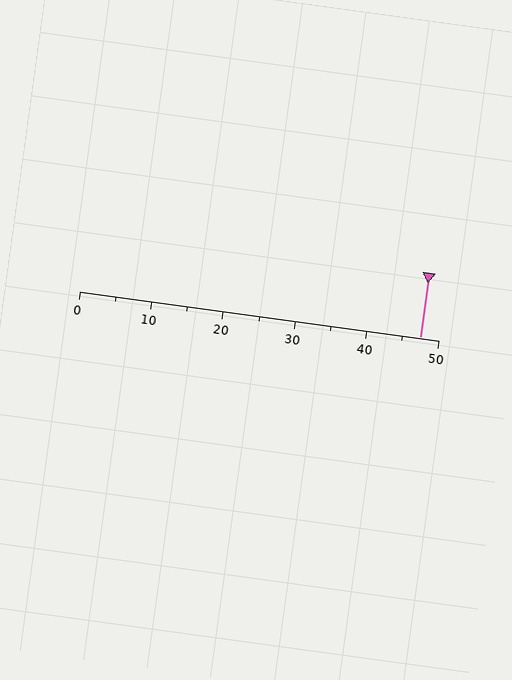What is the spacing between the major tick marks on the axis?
The major ticks are spaced 10 apart.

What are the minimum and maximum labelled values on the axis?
The axis runs from 0 to 50.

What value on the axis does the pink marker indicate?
The marker indicates approximately 47.5.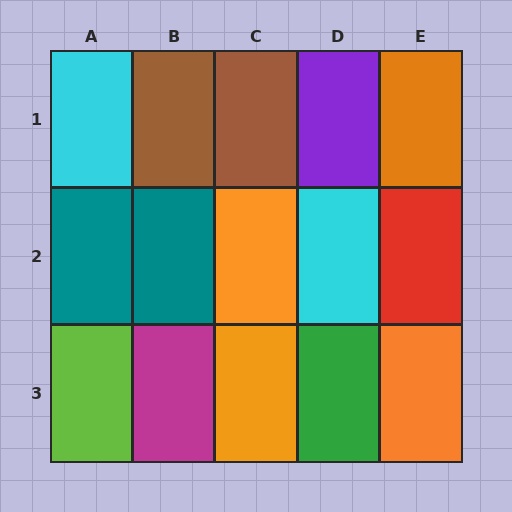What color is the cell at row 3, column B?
Magenta.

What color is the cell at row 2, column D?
Cyan.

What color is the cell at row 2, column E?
Red.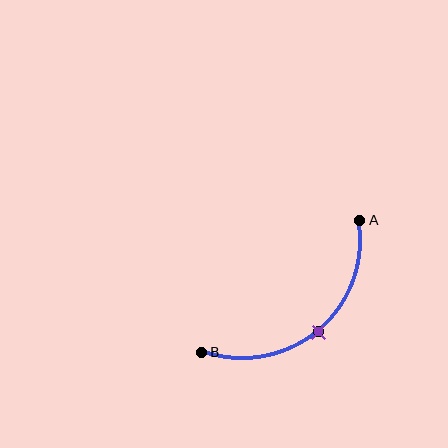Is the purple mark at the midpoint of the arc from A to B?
Yes. The purple mark lies on the arc at equal arc-length from both A and B — it is the arc midpoint.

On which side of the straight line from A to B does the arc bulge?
The arc bulges below and to the right of the straight line connecting A and B.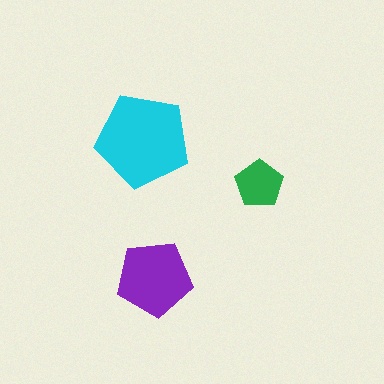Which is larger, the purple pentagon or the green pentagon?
The purple one.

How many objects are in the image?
There are 3 objects in the image.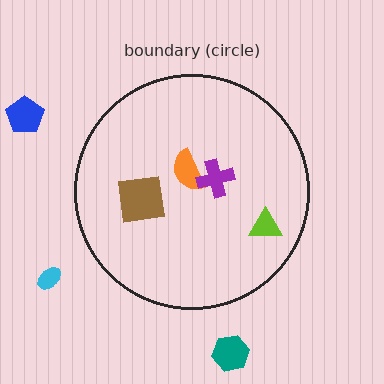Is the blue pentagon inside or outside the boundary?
Outside.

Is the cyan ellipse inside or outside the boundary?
Outside.